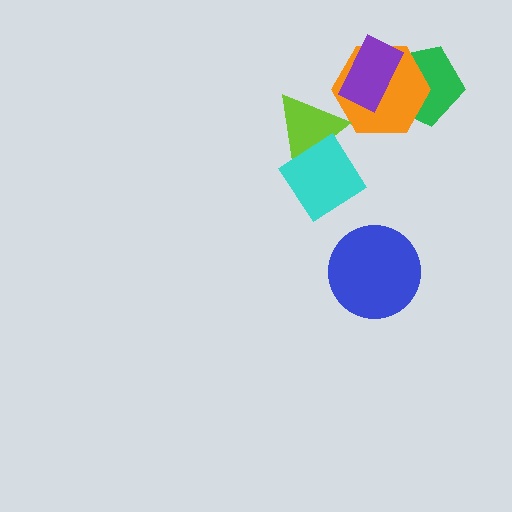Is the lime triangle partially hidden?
Yes, it is partially covered by another shape.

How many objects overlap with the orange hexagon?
3 objects overlap with the orange hexagon.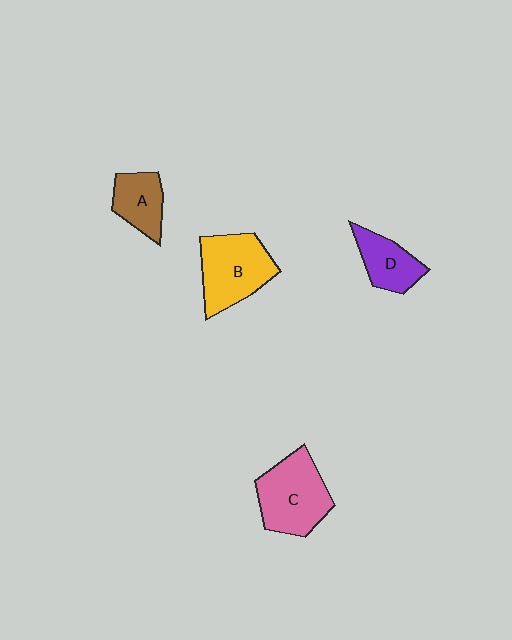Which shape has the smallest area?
Shape A (brown).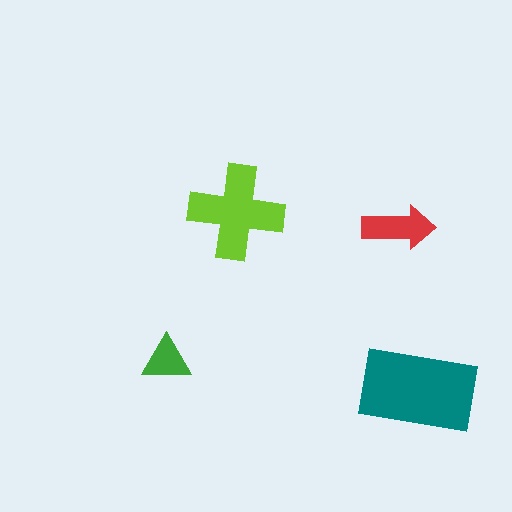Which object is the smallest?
The green triangle.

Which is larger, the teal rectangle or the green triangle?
The teal rectangle.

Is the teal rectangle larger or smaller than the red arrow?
Larger.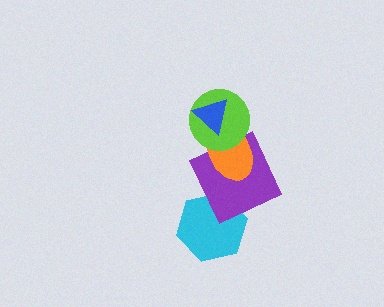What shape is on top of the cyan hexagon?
The purple square is on top of the cyan hexagon.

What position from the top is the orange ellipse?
The orange ellipse is 3rd from the top.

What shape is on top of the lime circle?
The blue triangle is on top of the lime circle.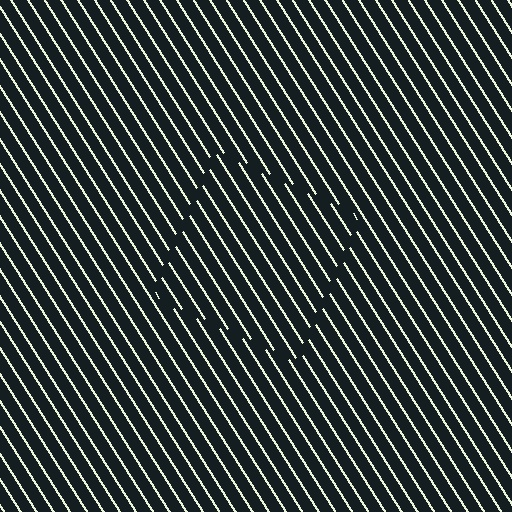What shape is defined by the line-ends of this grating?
An illusory square. The interior of the shape contains the same grating, shifted by half a period — the contour is defined by the phase discontinuity where line-ends from the inner and outer gratings abut.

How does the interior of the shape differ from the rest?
The interior of the shape contains the same grating, shifted by half a period — the contour is defined by the phase discontinuity where line-ends from the inner and outer gratings abut.